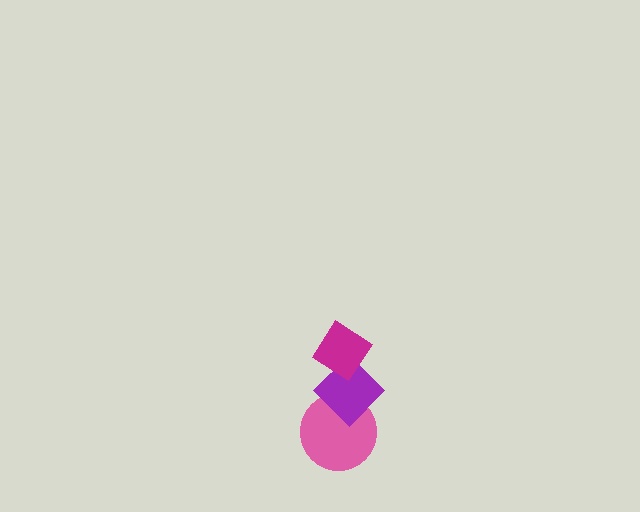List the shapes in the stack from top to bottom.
From top to bottom: the magenta diamond, the purple diamond, the pink circle.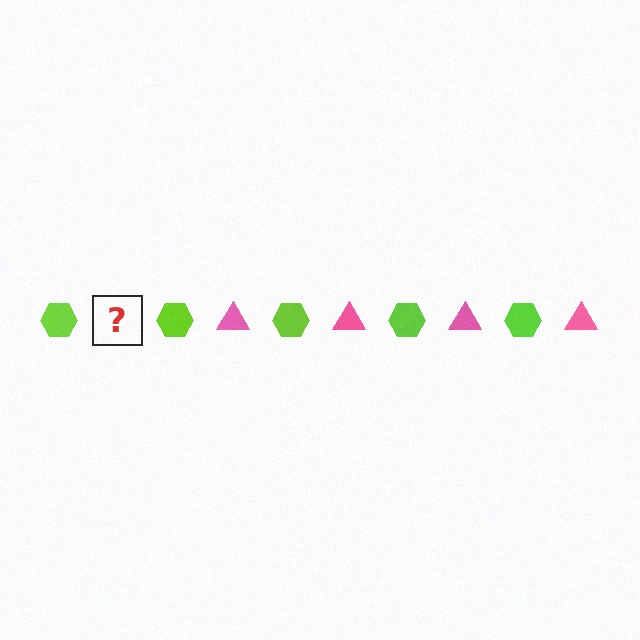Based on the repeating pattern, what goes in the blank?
The blank should be a pink triangle.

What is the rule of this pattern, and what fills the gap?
The rule is that the pattern alternates between lime hexagon and pink triangle. The gap should be filled with a pink triangle.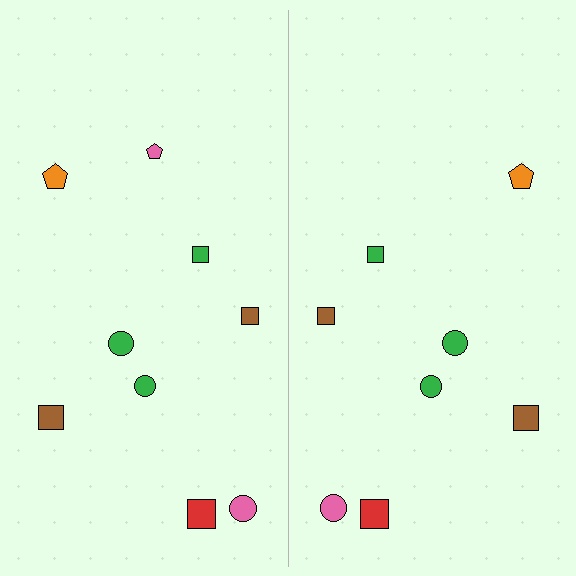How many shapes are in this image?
There are 17 shapes in this image.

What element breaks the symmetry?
A pink pentagon is missing from the right side.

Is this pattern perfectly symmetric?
No, the pattern is not perfectly symmetric. A pink pentagon is missing from the right side.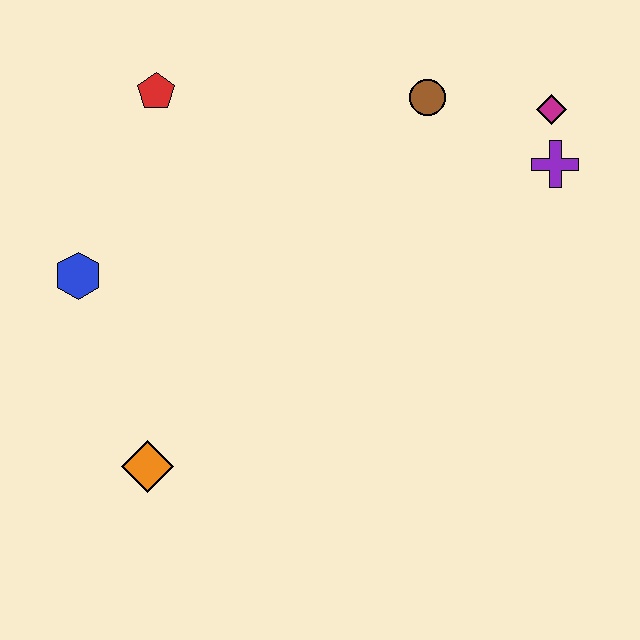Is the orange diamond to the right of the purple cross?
No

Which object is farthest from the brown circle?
The orange diamond is farthest from the brown circle.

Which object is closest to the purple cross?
The magenta diamond is closest to the purple cross.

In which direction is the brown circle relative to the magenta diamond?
The brown circle is to the left of the magenta diamond.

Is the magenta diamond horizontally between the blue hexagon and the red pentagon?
No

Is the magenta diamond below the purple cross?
No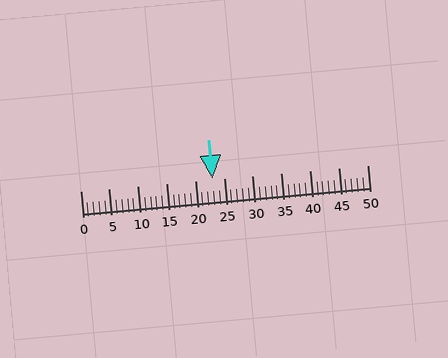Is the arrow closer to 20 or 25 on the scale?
The arrow is closer to 25.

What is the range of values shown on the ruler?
The ruler shows values from 0 to 50.